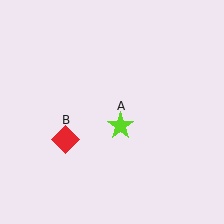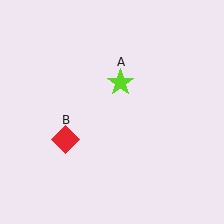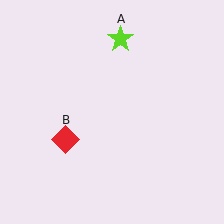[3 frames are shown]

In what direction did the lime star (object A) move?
The lime star (object A) moved up.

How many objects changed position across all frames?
1 object changed position: lime star (object A).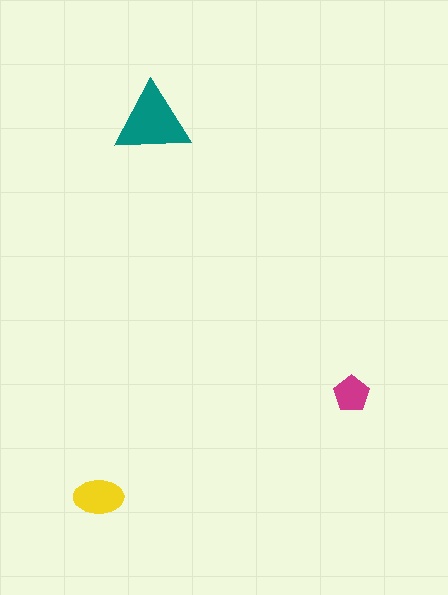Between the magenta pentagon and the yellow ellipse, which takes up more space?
The yellow ellipse.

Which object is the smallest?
The magenta pentagon.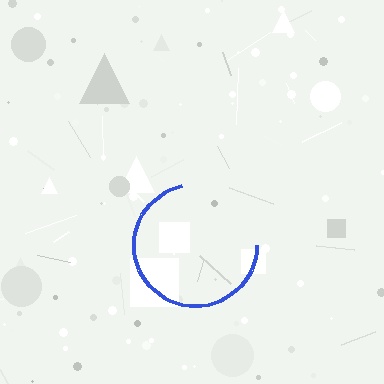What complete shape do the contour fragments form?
The contour fragments form a circle.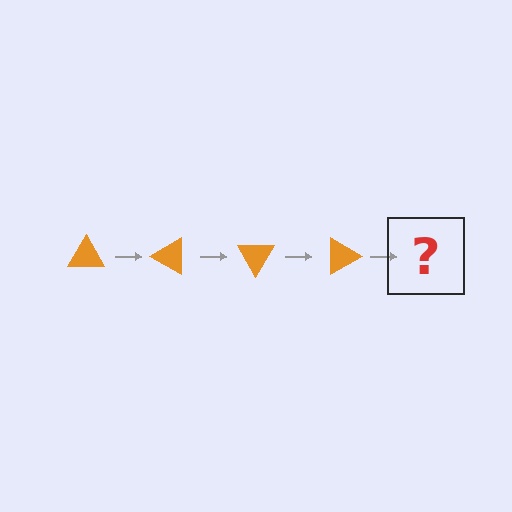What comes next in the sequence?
The next element should be an orange triangle rotated 120 degrees.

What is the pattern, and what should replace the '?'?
The pattern is that the triangle rotates 30 degrees each step. The '?' should be an orange triangle rotated 120 degrees.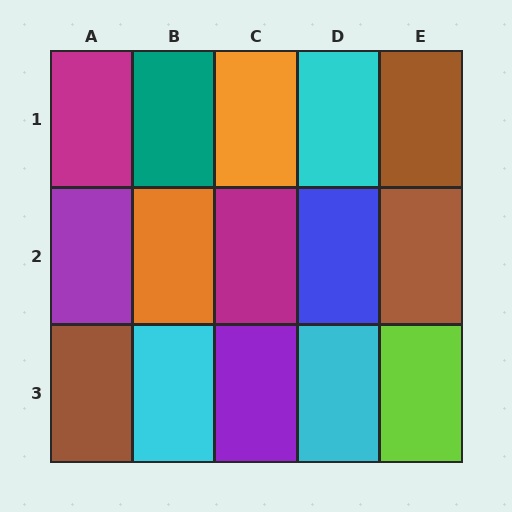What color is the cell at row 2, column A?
Purple.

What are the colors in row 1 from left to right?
Magenta, teal, orange, cyan, brown.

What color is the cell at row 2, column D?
Blue.